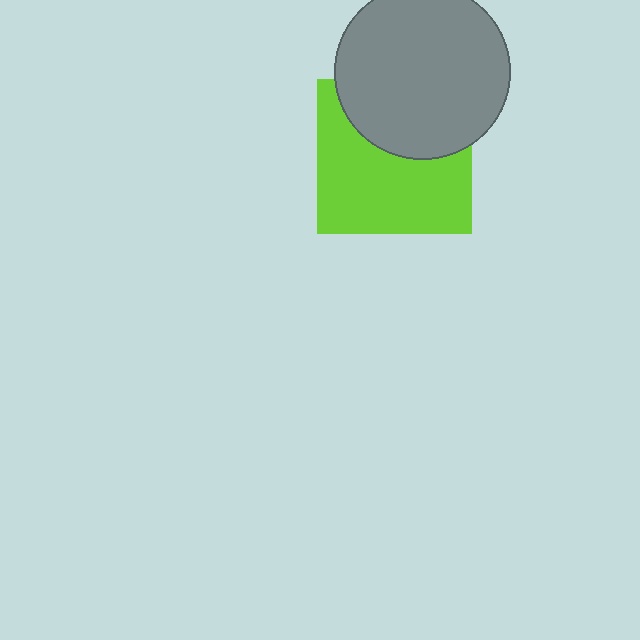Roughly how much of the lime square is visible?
About half of it is visible (roughly 61%).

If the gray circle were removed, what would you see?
You would see the complete lime square.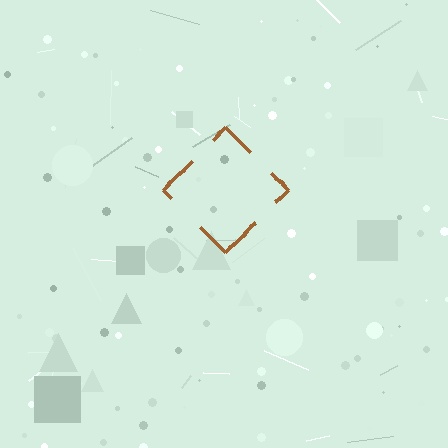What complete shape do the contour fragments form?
The contour fragments form a diamond.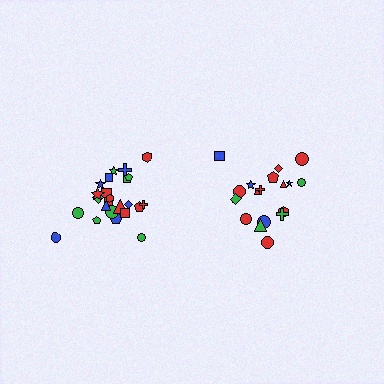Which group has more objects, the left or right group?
The left group.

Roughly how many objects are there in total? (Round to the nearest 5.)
Roughly 45 objects in total.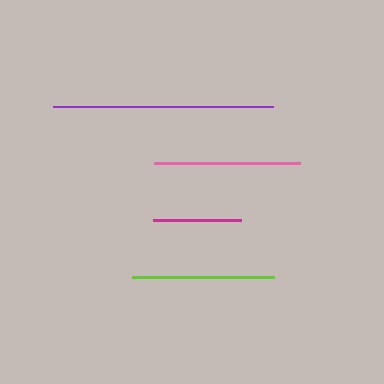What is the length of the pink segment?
The pink segment is approximately 147 pixels long.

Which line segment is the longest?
The purple line is the longest at approximately 219 pixels.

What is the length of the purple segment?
The purple segment is approximately 219 pixels long.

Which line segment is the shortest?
The magenta line is the shortest at approximately 88 pixels.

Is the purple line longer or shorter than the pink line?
The purple line is longer than the pink line.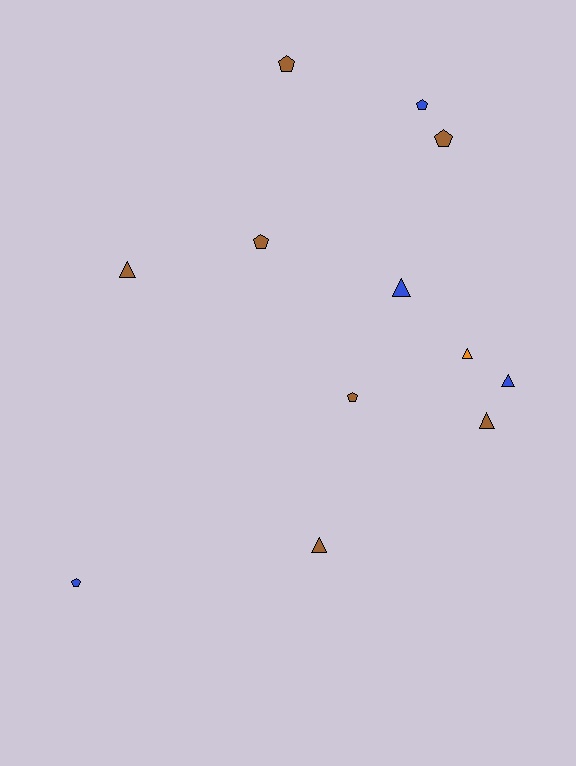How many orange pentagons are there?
There are no orange pentagons.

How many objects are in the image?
There are 12 objects.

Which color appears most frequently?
Brown, with 7 objects.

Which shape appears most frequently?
Pentagon, with 6 objects.